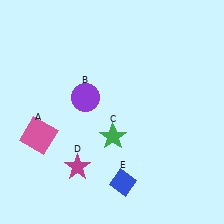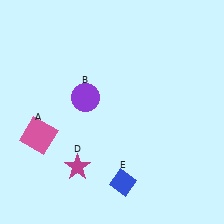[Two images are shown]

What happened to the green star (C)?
The green star (C) was removed in Image 2. It was in the bottom-right area of Image 1.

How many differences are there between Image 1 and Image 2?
There is 1 difference between the two images.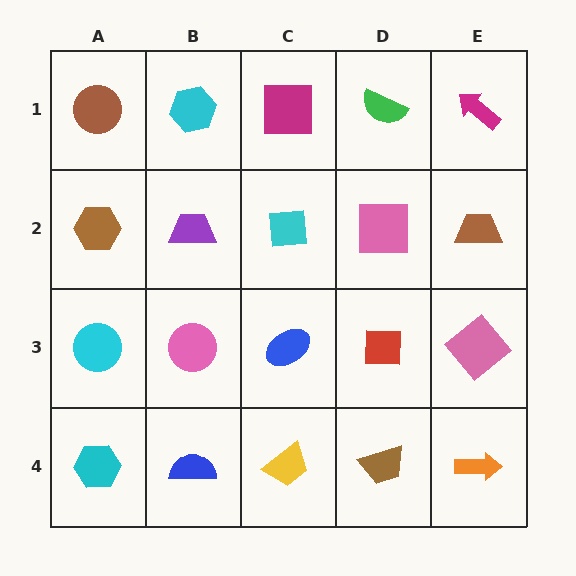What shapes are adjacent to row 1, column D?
A pink square (row 2, column D), a magenta square (row 1, column C), a magenta arrow (row 1, column E).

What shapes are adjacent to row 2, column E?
A magenta arrow (row 1, column E), a pink diamond (row 3, column E), a pink square (row 2, column D).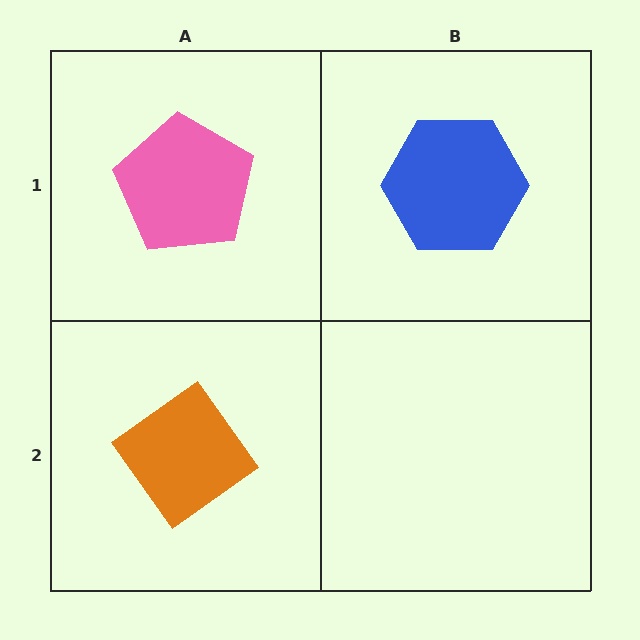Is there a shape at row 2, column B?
No, that cell is empty.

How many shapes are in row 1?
2 shapes.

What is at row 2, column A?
An orange diamond.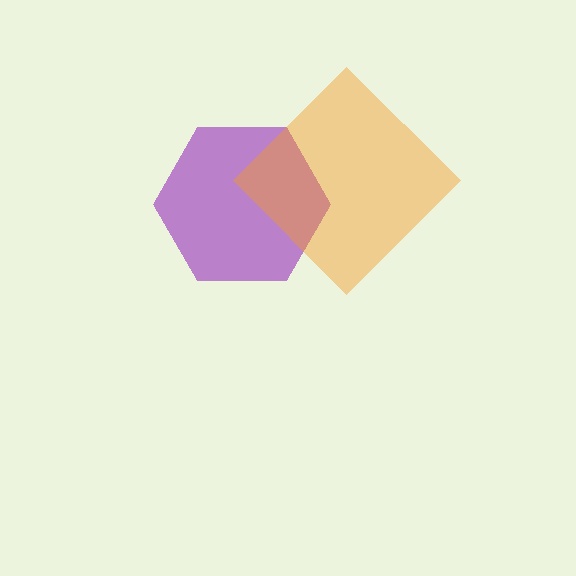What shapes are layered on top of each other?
The layered shapes are: a purple hexagon, an orange diamond.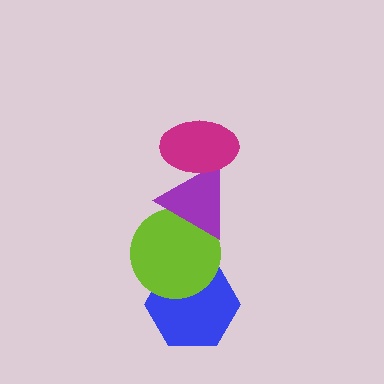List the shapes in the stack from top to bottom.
From top to bottom: the magenta ellipse, the purple triangle, the lime circle, the blue hexagon.